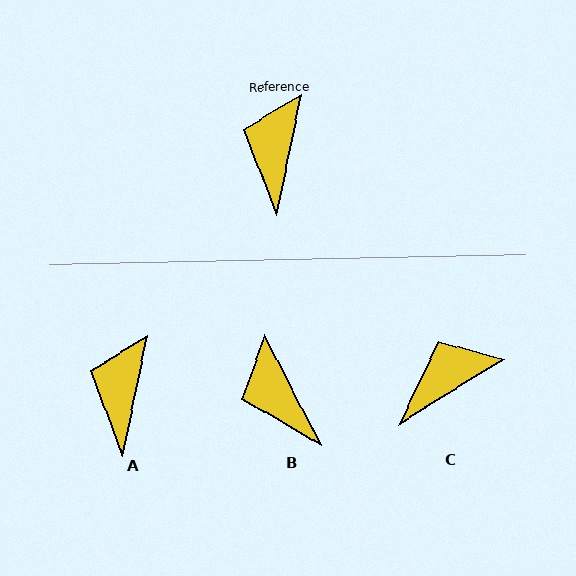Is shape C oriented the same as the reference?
No, it is off by about 47 degrees.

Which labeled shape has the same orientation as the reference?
A.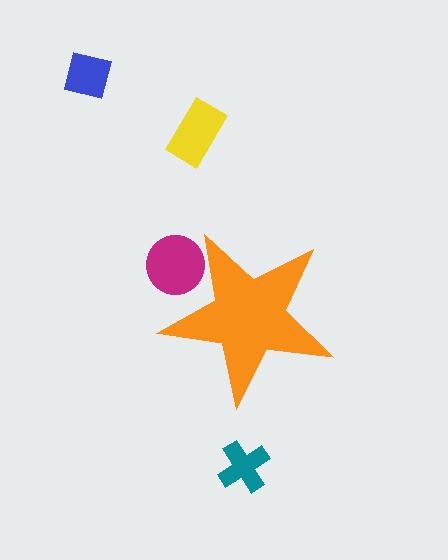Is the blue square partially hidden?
No, the blue square is fully visible.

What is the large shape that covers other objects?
An orange star.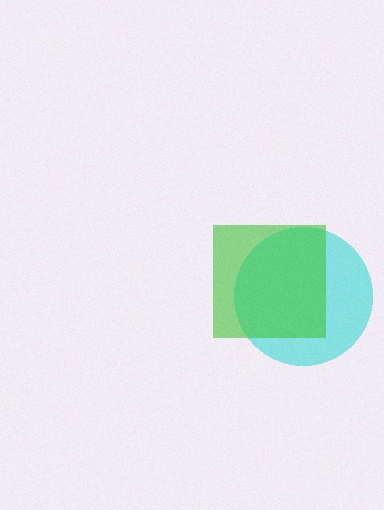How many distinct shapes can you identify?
There are 2 distinct shapes: a cyan circle, a green square.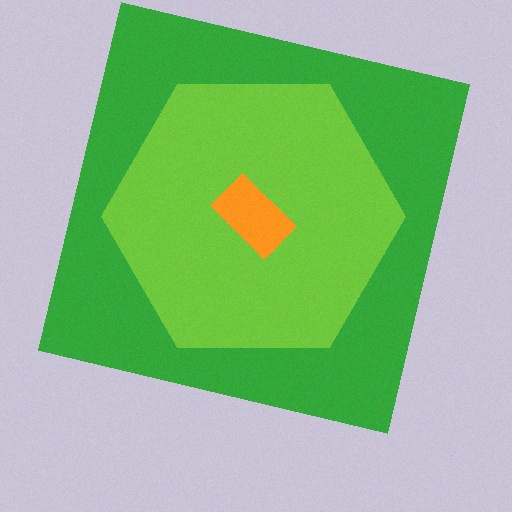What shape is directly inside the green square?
The lime hexagon.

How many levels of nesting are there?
3.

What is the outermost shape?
The green square.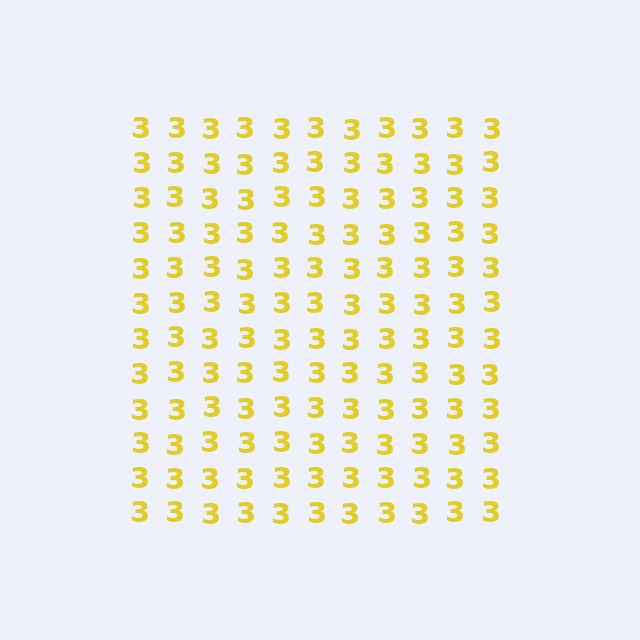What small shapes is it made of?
It is made of small digit 3's.